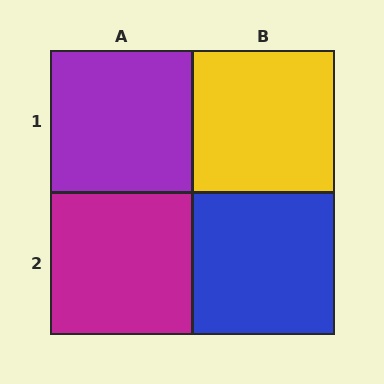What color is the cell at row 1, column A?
Purple.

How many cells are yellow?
1 cell is yellow.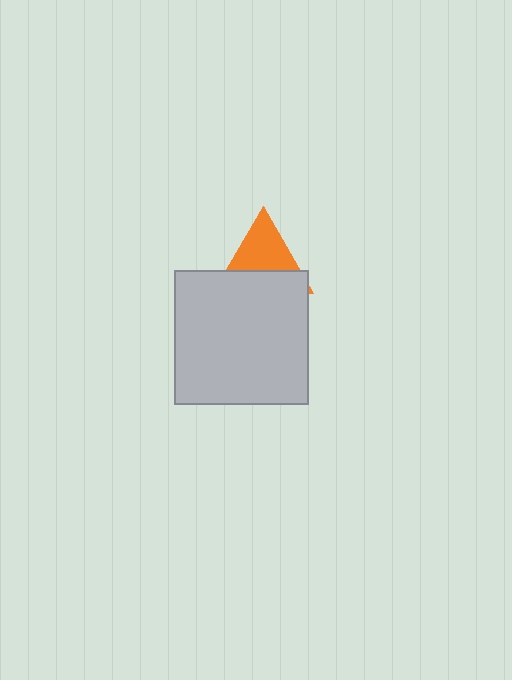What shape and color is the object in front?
The object in front is a light gray square.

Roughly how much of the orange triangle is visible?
About half of it is visible (roughly 53%).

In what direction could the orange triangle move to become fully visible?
The orange triangle could move up. That would shift it out from behind the light gray square entirely.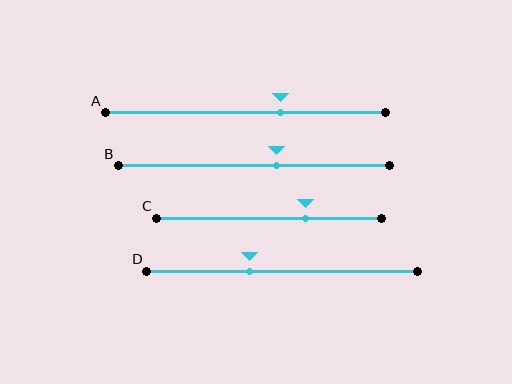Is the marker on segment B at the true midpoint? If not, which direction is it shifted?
No, the marker on segment B is shifted to the right by about 8% of the segment length.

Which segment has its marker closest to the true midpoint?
Segment B has its marker closest to the true midpoint.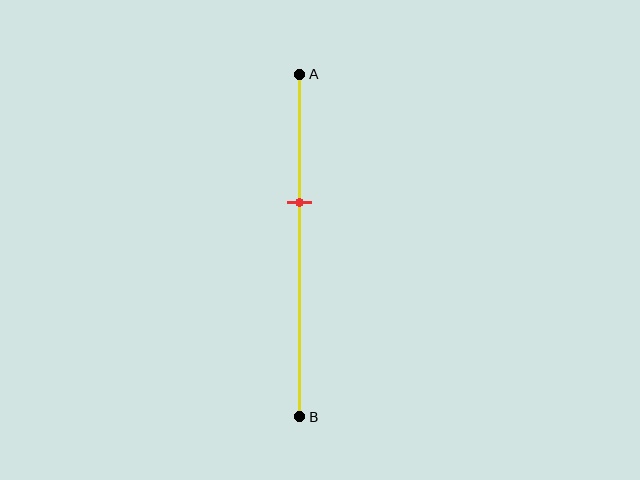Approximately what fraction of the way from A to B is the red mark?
The red mark is approximately 40% of the way from A to B.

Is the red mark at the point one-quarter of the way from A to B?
No, the mark is at about 40% from A, not at the 25% one-quarter point.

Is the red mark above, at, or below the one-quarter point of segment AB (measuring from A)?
The red mark is below the one-quarter point of segment AB.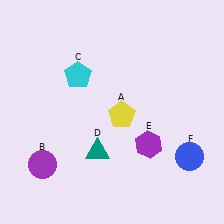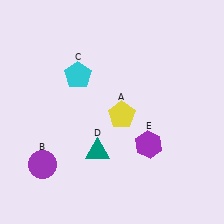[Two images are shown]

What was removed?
The blue circle (F) was removed in Image 2.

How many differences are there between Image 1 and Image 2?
There is 1 difference between the two images.